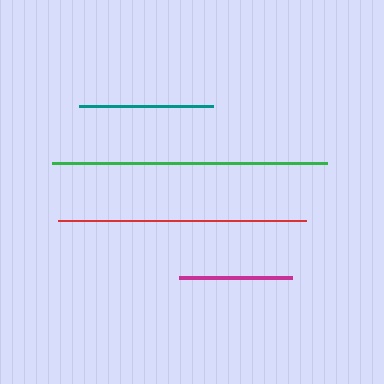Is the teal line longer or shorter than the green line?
The green line is longer than the teal line.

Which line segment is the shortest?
The magenta line is the shortest at approximately 114 pixels.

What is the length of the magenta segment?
The magenta segment is approximately 114 pixels long.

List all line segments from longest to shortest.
From longest to shortest: green, red, teal, magenta.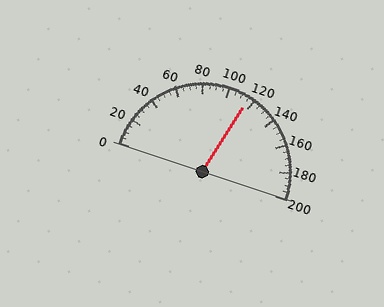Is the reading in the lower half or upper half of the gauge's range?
The reading is in the upper half of the range (0 to 200).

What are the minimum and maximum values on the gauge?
The gauge ranges from 0 to 200.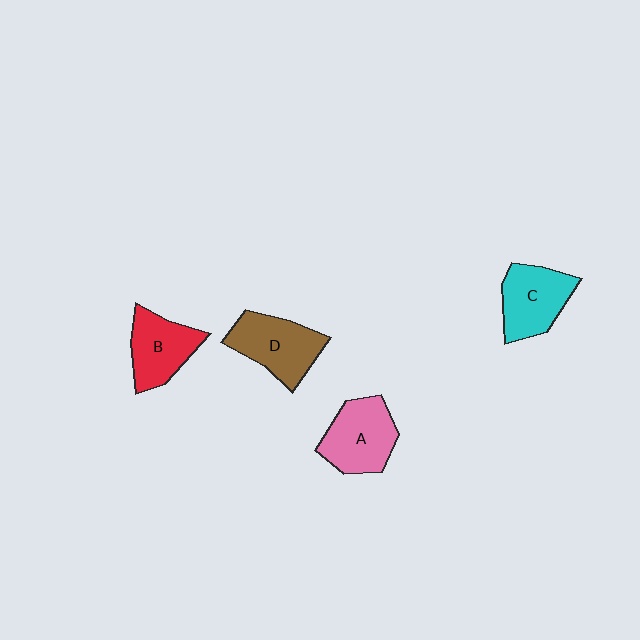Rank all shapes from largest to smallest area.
From largest to smallest: D (brown), A (pink), C (cyan), B (red).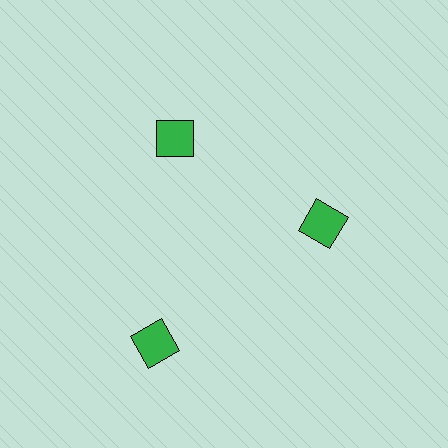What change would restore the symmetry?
The symmetry would be restored by moving it inward, back onto the ring so that all 3 squares sit at equal angles and equal distance from the center.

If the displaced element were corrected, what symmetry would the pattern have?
It would have 3-fold rotational symmetry — the pattern would map onto itself every 120 degrees.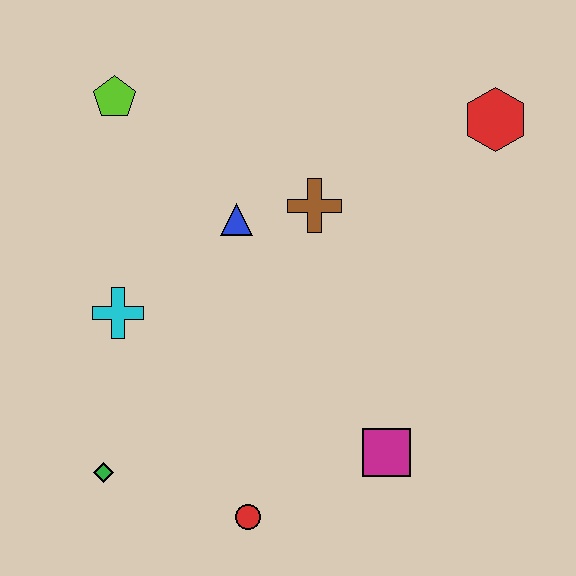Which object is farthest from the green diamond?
The red hexagon is farthest from the green diamond.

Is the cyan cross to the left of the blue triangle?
Yes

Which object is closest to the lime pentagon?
The blue triangle is closest to the lime pentagon.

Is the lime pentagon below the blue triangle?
No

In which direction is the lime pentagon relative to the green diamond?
The lime pentagon is above the green diamond.